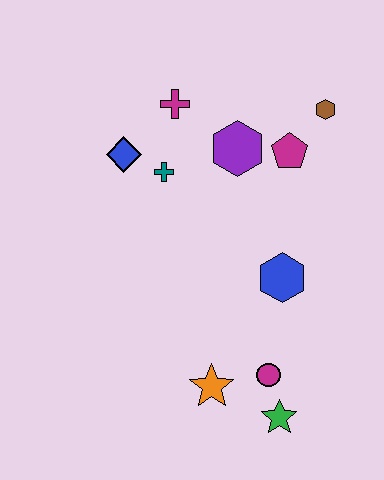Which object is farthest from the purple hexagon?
The green star is farthest from the purple hexagon.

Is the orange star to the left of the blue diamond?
No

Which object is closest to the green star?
The magenta circle is closest to the green star.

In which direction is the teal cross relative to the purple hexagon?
The teal cross is to the left of the purple hexagon.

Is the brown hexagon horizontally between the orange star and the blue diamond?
No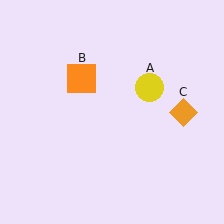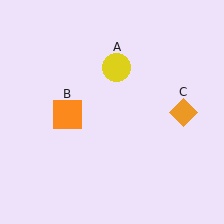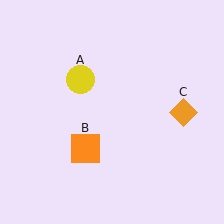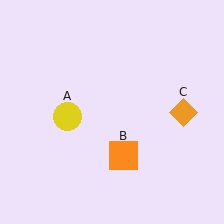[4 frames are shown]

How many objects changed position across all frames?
2 objects changed position: yellow circle (object A), orange square (object B).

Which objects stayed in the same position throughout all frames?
Orange diamond (object C) remained stationary.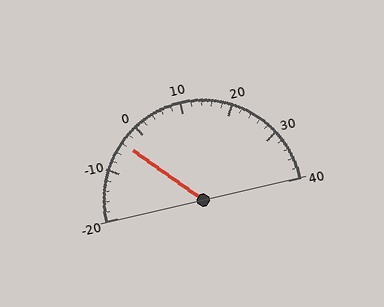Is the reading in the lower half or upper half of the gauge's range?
The reading is in the lower half of the range (-20 to 40).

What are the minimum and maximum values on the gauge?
The gauge ranges from -20 to 40.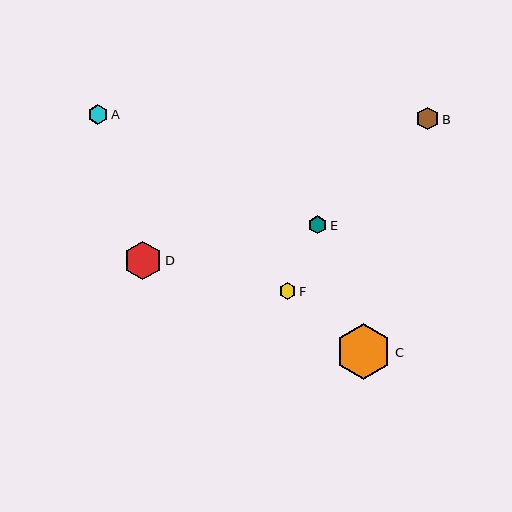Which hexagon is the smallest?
Hexagon F is the smallest with a size of approximately 16 pixels.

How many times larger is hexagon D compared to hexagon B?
Hexagon D is approximately 1.7 times the size of hexagon B.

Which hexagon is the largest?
Hexagon C is the largest with a size of approximately 56 pixels.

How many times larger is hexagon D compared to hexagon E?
Hexagon D is approximately 2.1 times the size of hexagon E.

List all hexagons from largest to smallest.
From largest to smallest: C, D, B, A, E, F.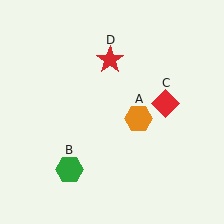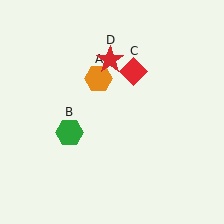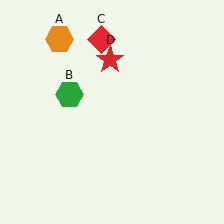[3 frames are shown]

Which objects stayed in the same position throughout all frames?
Red star (object D) remained stationary.